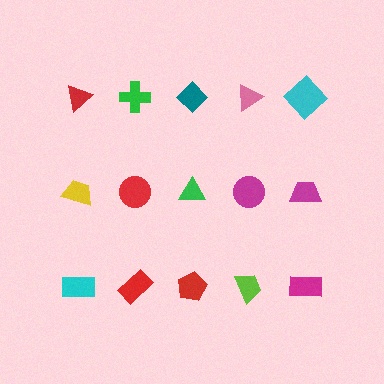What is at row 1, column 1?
A red triangle.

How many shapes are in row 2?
5 shapes.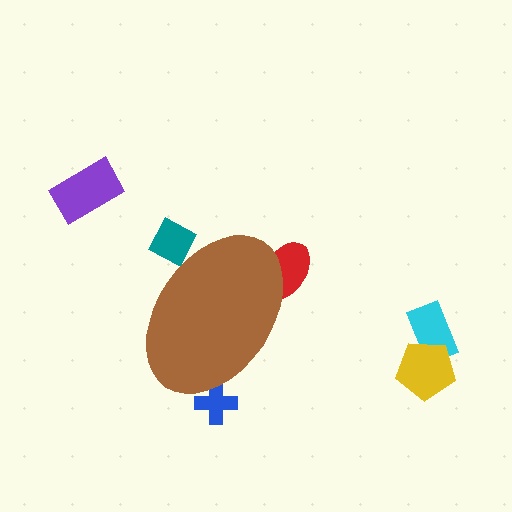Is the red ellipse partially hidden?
Yes, the red ellipse is partially hidden behind the brown ellipse.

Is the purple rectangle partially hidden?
No, the purple rectangle is fully visible.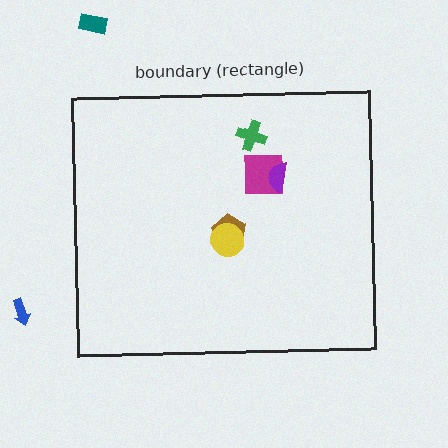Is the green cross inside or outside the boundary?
Inside.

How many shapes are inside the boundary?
5 inside, 2 outside.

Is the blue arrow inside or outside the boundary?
Outside.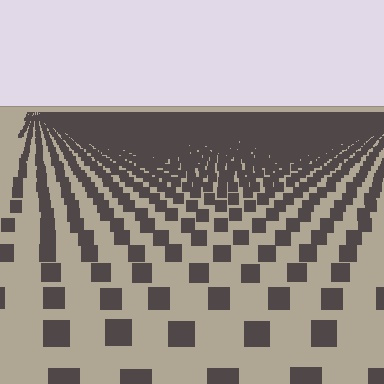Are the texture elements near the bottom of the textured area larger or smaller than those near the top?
Larger. Near the bottom, elements are closer to the viewer and appear at a bigger on-screen size.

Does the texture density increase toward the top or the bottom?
Density increases toward the top.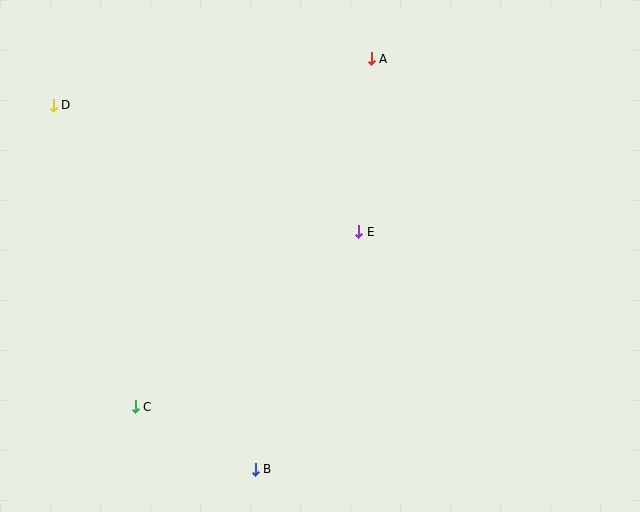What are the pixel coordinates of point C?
Point C is at (135, 407).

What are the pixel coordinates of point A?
Point A is at (371, 59).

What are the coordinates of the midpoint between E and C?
The midpoint between E and C is at (247, 319).